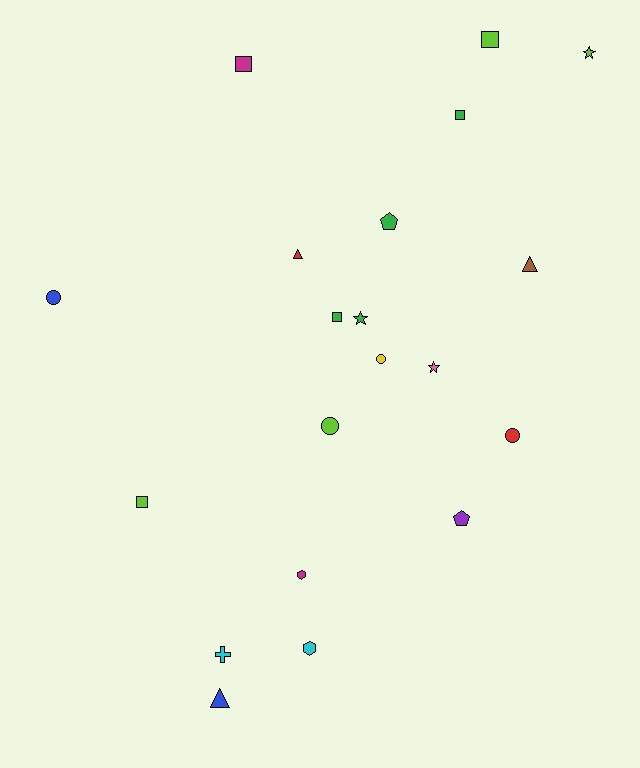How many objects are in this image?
There are 20 objects.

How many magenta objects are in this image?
There are 2 magenta objects.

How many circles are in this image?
There are 4 circles.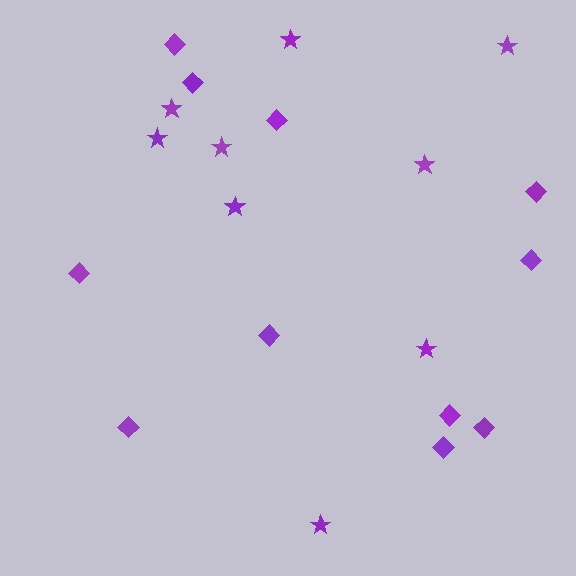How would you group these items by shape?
There are 2 groups: one group of stars (9) and one group of diamonds (11).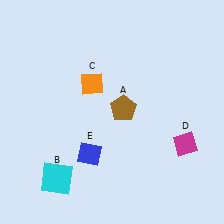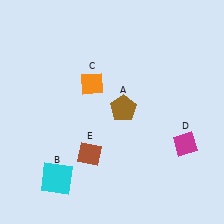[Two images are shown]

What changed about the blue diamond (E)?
In Image 1, E is blue. In Image 2, it changed to brown.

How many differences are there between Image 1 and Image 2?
There is 1 difference between the two images.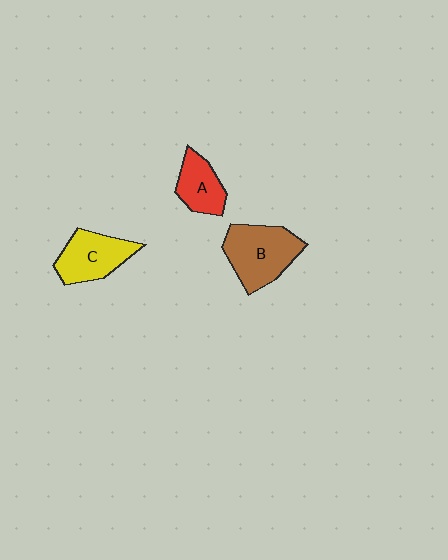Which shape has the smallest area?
Shape A (red).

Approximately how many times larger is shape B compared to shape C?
Approximately 1.2 times.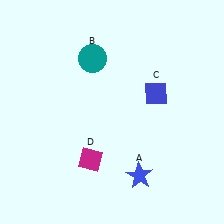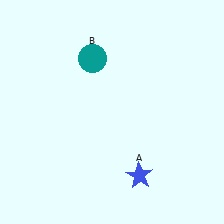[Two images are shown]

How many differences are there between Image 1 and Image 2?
There are 2 differences between the two images.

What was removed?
The blue diamond (C), the magenta diamond (D) were removed in Image 2.